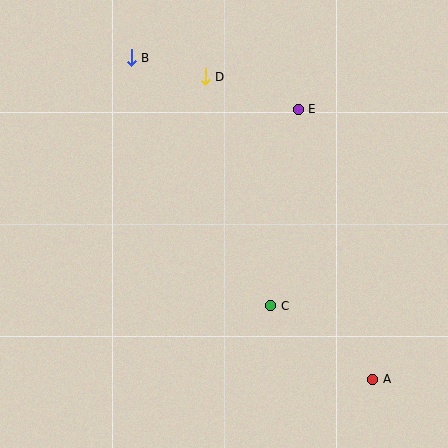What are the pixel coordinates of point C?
Point C is at (270, 306).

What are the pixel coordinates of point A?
Point A is at (373, 379).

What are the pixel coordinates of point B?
Point B is at (131, 58).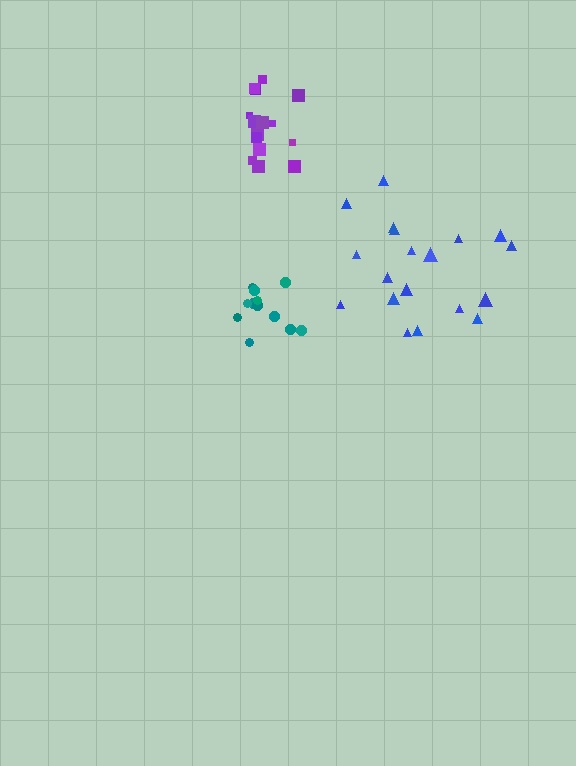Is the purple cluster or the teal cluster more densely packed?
Purple.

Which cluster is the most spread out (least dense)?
Blue.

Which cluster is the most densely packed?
Purple.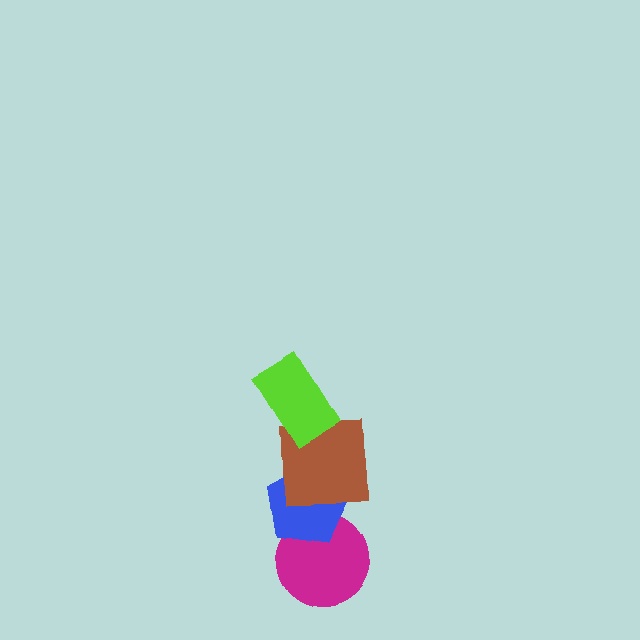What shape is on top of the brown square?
The lime rectangle is on top of the brown square.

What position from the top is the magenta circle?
The magenta circle is 4th from the top.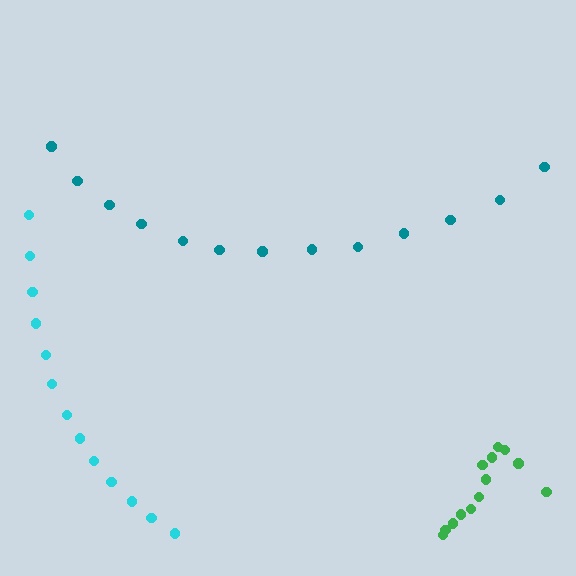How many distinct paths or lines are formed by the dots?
There are 3 distinct paths.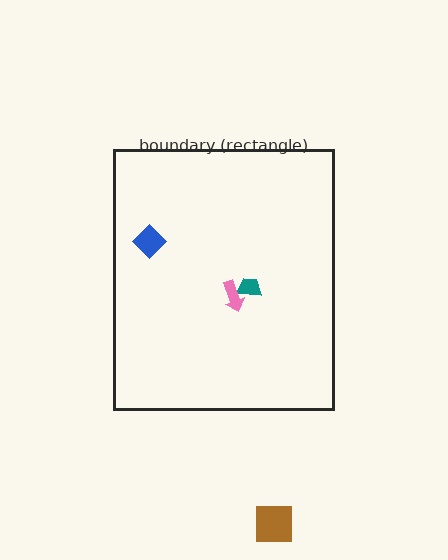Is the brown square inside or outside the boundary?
Outside.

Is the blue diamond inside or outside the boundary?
Inside.